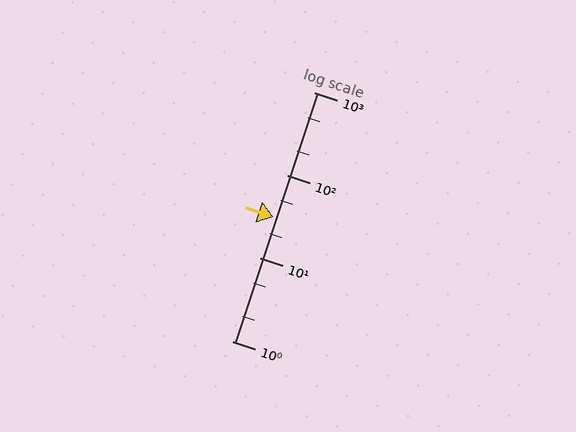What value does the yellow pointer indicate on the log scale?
The pointer indicates approximately 31.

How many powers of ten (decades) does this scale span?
The scale spans 3 decades, from 1 to 1000.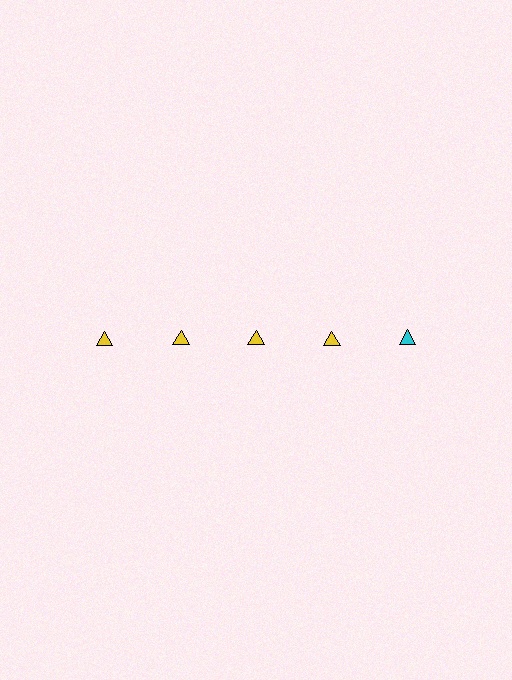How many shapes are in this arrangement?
There are 5 shapes arranged in a grid pattern.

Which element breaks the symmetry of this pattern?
The cyan triangle in the top row, rightmost column breaks the symmetry. All other shapes are yellow triangles.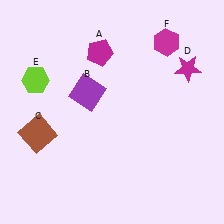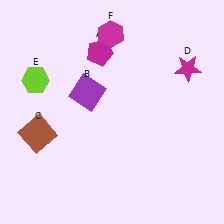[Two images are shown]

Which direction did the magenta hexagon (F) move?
The magenta hexagon (F) moved left.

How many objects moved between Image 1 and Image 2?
1 object moved between the two images.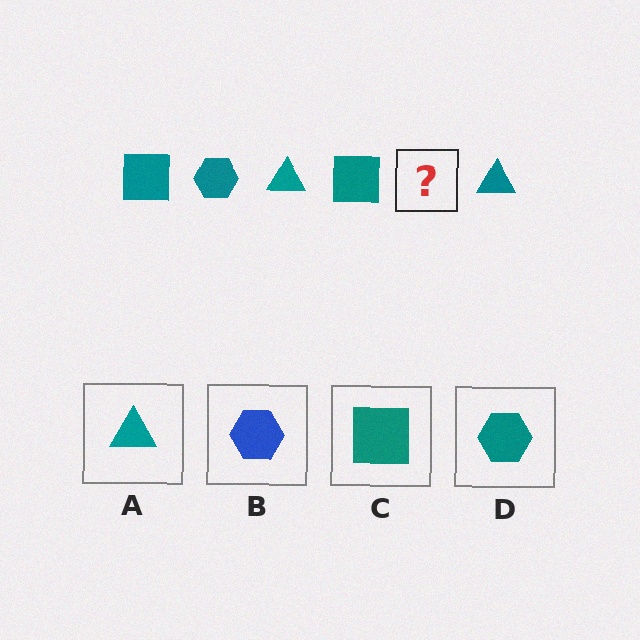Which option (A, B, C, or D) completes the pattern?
D.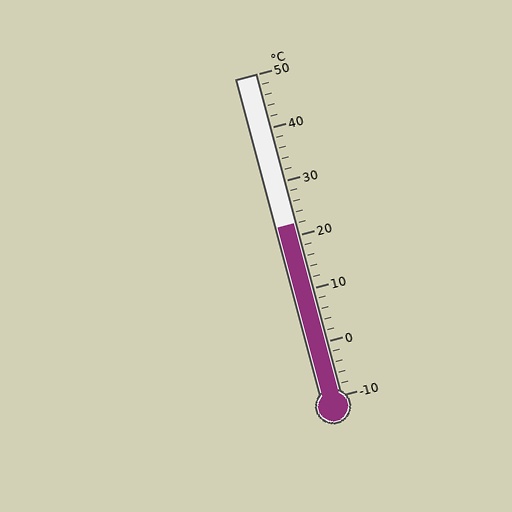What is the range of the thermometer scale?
The thermometer scale ranges from -10°C to 50°C.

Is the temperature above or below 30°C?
The temperature is below 30°C.